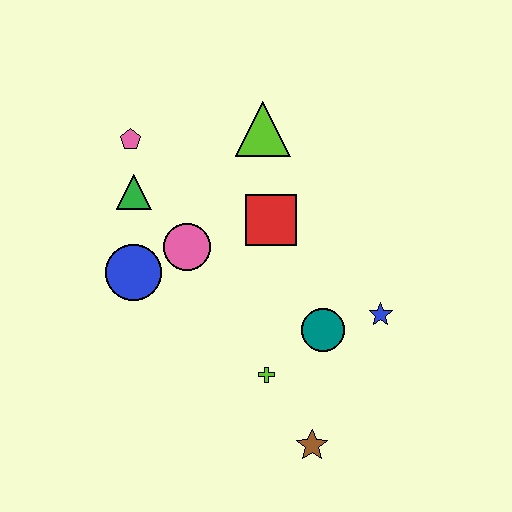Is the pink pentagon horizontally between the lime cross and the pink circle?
No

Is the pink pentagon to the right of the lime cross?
No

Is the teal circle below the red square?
Yes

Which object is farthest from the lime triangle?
The brown star is farthest from the lime triangle.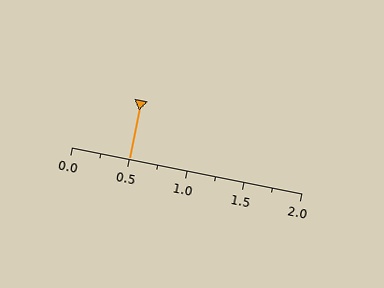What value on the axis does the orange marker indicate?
The marker indicates approximately 0.5.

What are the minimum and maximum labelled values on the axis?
The axis runs from 0.0 to 2.0.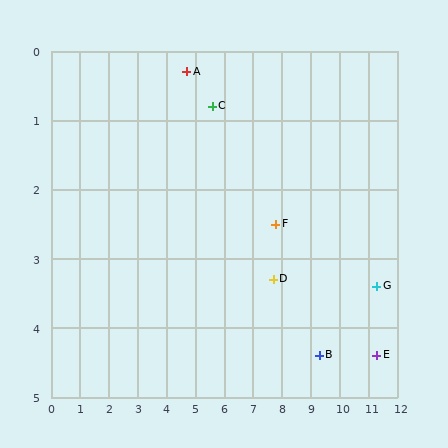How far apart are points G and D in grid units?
Points G and D are about 3.6 grid units apart.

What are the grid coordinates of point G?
Point G is at approximately (11.3, 3.4).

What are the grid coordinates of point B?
Point B is at approximately (9.3, 4.4).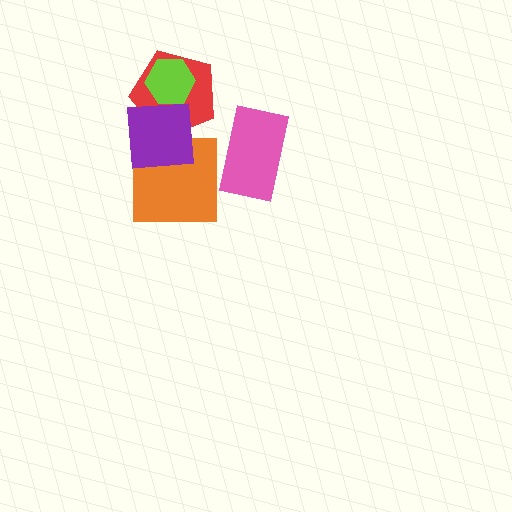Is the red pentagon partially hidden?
Yes, it is partially covered by another shape.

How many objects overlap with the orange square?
1 object overlaps with the orange square.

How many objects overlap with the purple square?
3 objects overlap with the purple square.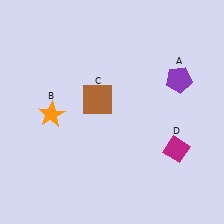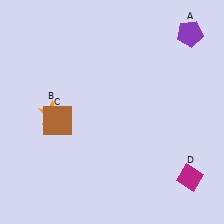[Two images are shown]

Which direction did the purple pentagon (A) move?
The purple pentagon (A) moved up.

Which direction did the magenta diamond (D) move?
The magenta diamond (D) moved down.